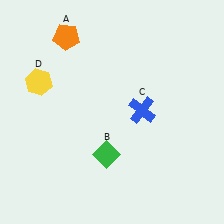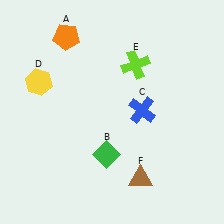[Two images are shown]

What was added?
A lime cross (E), a brown triangle (F) were added in Image 2.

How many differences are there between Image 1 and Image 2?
There are 2 differences between the two images.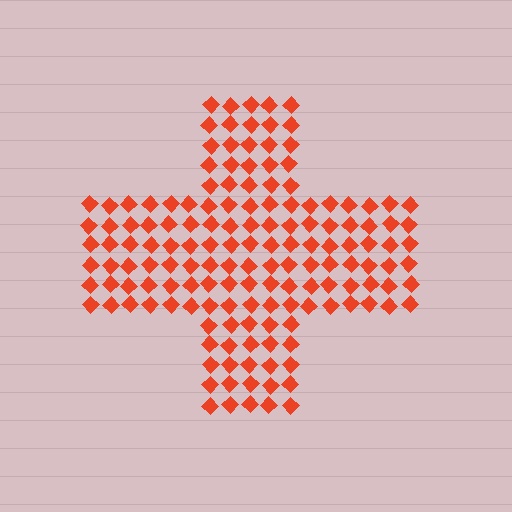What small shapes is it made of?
It is made of small diamonds.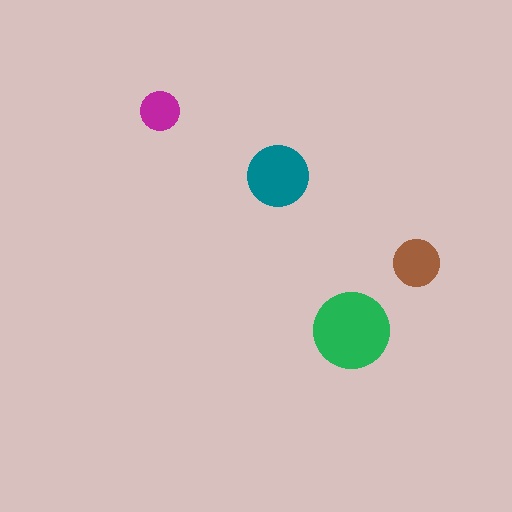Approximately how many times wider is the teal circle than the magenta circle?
About 1.5 times wider.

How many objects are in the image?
There are 4 objects in the image.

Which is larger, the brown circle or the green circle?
The green one.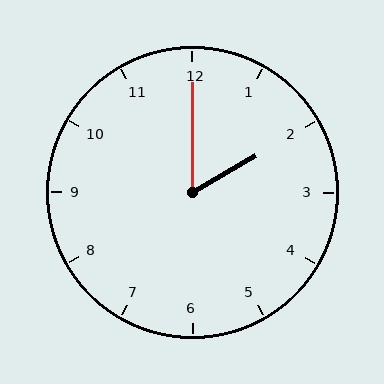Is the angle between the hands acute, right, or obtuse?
It is acute.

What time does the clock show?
2:00.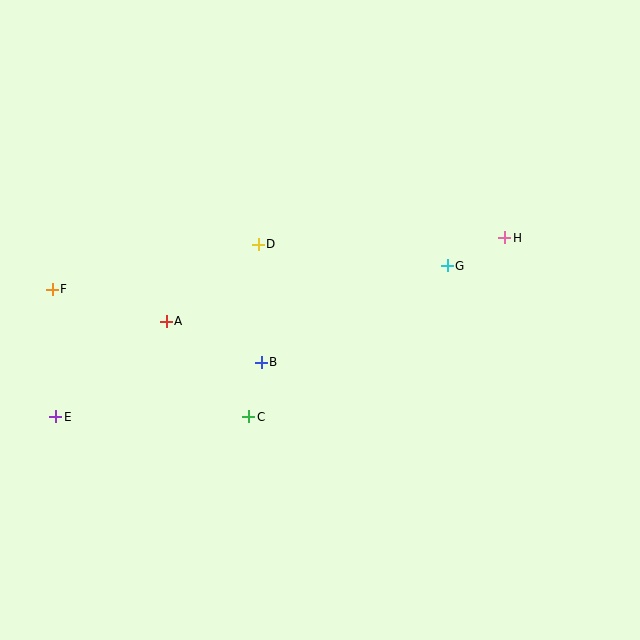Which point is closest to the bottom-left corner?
Point E is closest to the bottom-left corner.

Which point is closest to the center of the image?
Point B at (261, 362) is closest to the center.